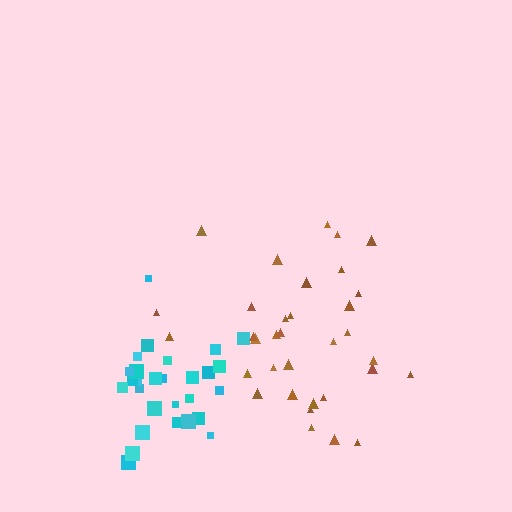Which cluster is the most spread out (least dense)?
Brown.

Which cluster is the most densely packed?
Cyan.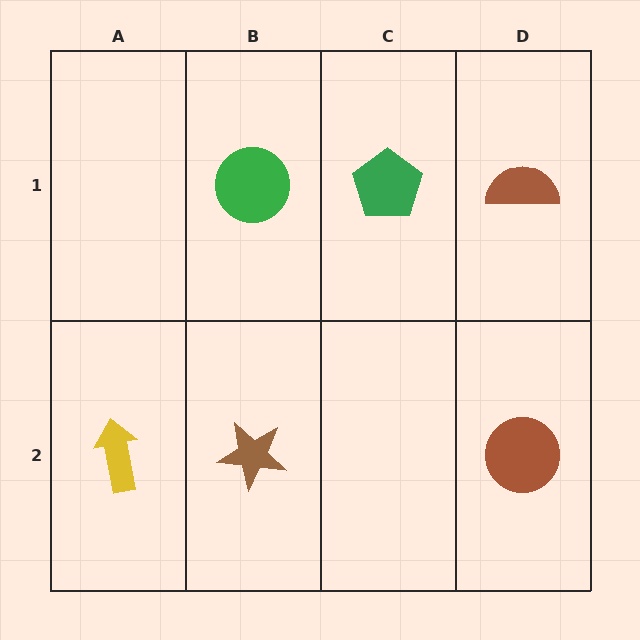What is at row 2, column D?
A brown circle.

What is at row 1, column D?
A brown semicircle.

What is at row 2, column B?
A brown star.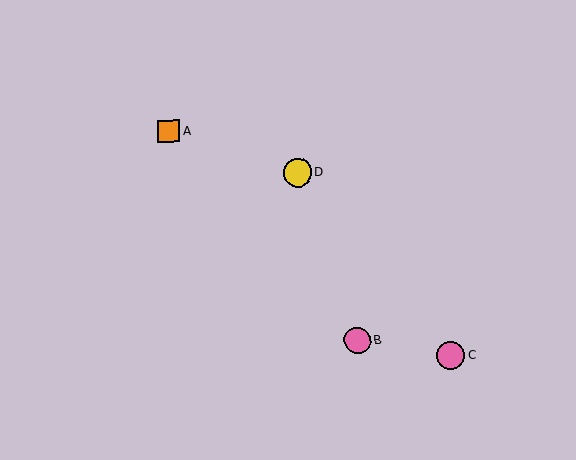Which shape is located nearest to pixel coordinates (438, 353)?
The pink circle (labeled C) at (450, 356) is nearest to that location.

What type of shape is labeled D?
Shape D is a yellow circle.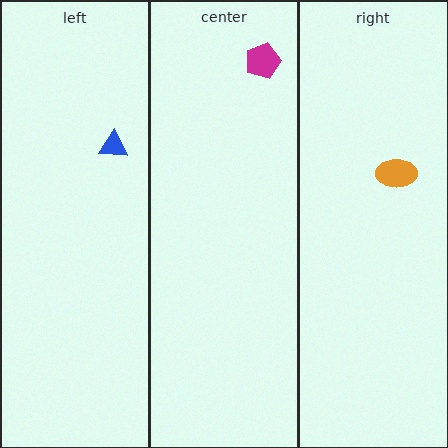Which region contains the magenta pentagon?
The center region.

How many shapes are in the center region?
1.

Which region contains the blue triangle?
The left region.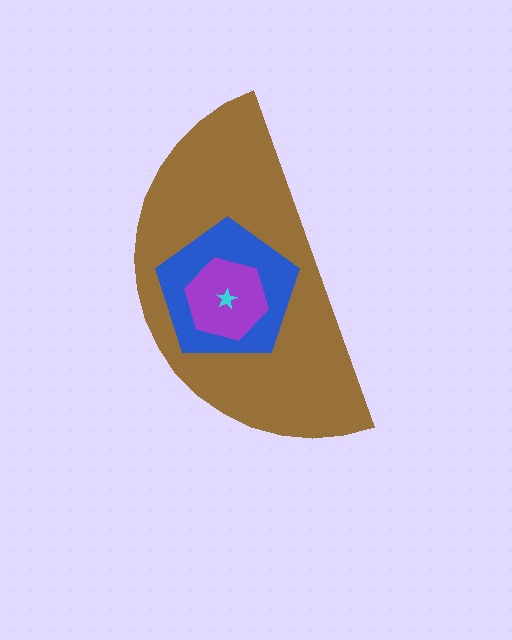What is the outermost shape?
The brown semicircle.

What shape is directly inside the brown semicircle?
The blue pentagon.